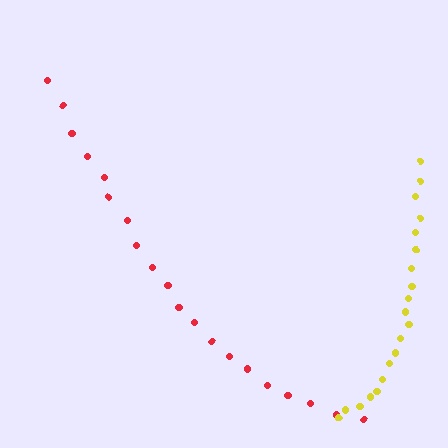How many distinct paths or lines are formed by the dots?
There are 2 distinct paths.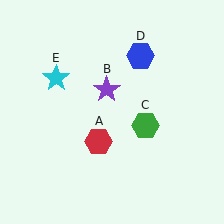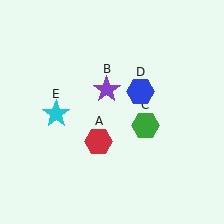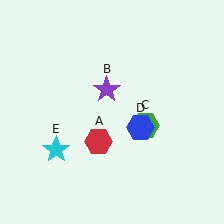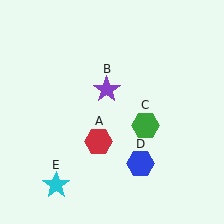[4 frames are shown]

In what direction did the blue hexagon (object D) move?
The blue hexagon (object D) moved down.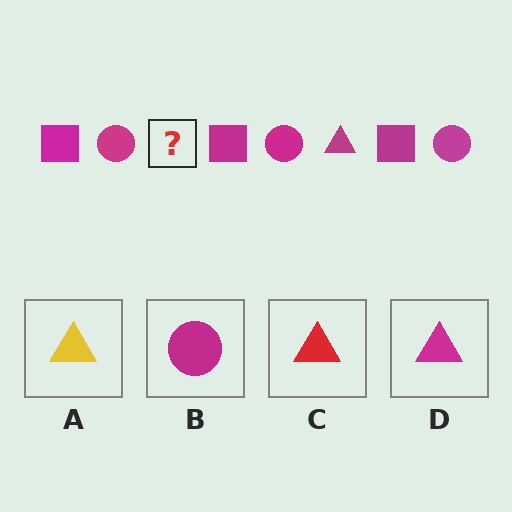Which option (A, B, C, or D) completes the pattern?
D.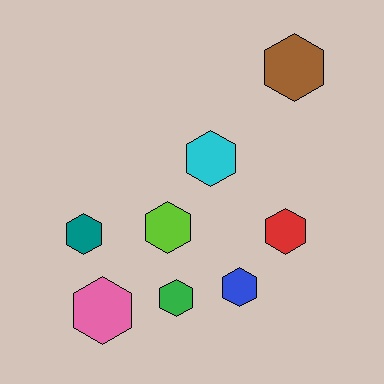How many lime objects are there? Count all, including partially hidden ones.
There is 1 lime object.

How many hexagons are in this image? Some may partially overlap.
There are 8 hexagons.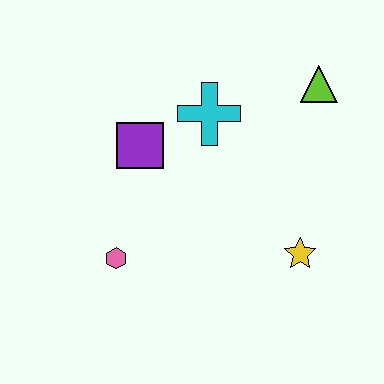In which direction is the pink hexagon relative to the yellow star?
The pink hexagon is to the left of the yellow star.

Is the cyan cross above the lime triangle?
No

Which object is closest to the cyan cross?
The purple square is closest to the cyan cross.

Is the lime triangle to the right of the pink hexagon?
Yes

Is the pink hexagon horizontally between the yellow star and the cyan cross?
No